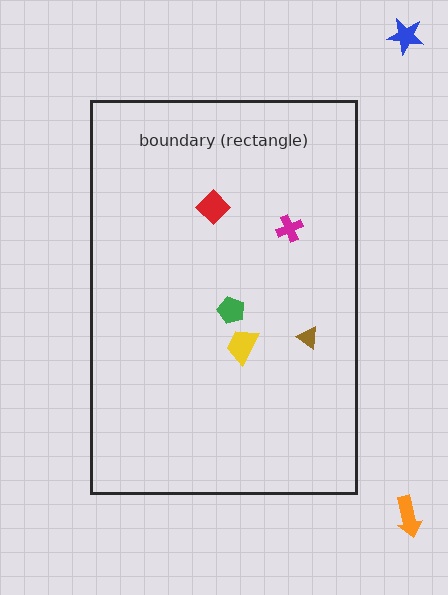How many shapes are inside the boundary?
5 inside, 2 outside.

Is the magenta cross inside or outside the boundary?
Inside.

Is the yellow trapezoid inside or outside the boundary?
Inside.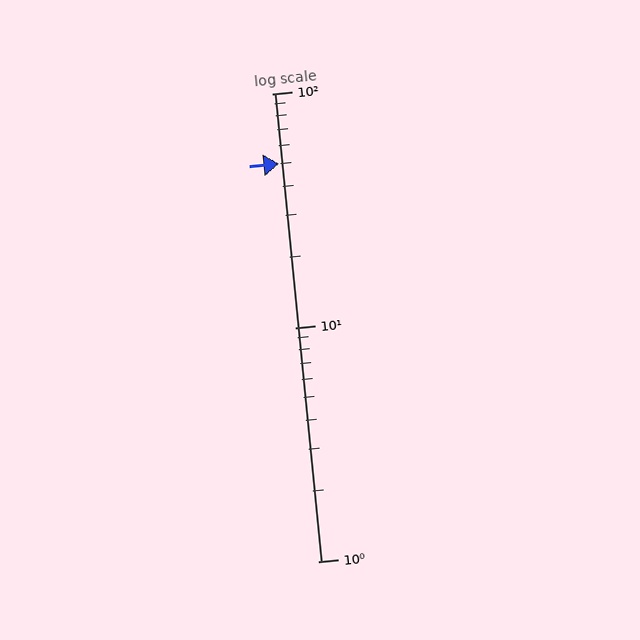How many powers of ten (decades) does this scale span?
The scale spans 2 decades, from 1 to 100.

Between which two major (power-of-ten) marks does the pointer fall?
The pointer is between 10 and 100.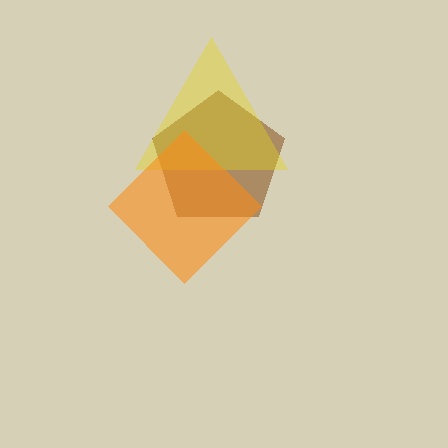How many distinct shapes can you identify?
There are 3 distinct shapes: a brown pentagon, a yellow triangle, an orange diamond.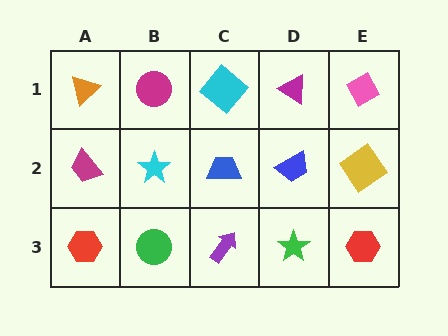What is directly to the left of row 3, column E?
A green star.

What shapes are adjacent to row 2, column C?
A cyan diamond (row 1, column C), a purple arrow (row 3, column C), a cyan star (row 2, column B), a blue trapezoid (row 2, column D).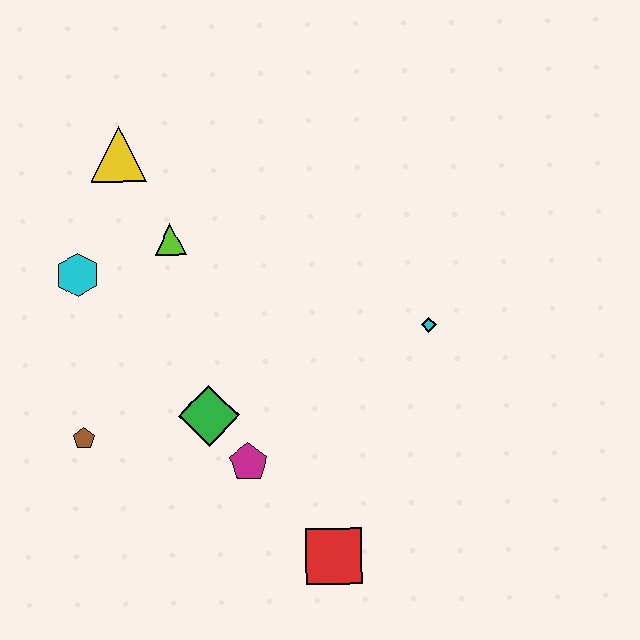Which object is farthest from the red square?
The yellow triangle is farthest from the red square.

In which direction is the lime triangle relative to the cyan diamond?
The lime triangle is to the left of the cyan diamond.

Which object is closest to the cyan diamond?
The magenta pentagon is closest to the cyan diamond.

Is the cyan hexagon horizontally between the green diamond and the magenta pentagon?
No